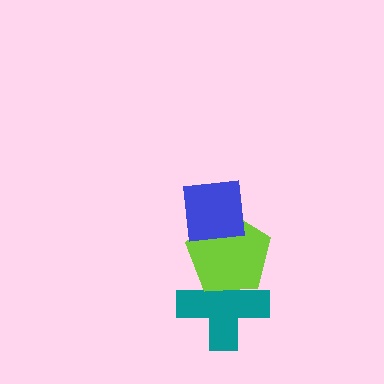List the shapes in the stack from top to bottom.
From top to bottom: the blue square, the lime pentagon, the teal cross.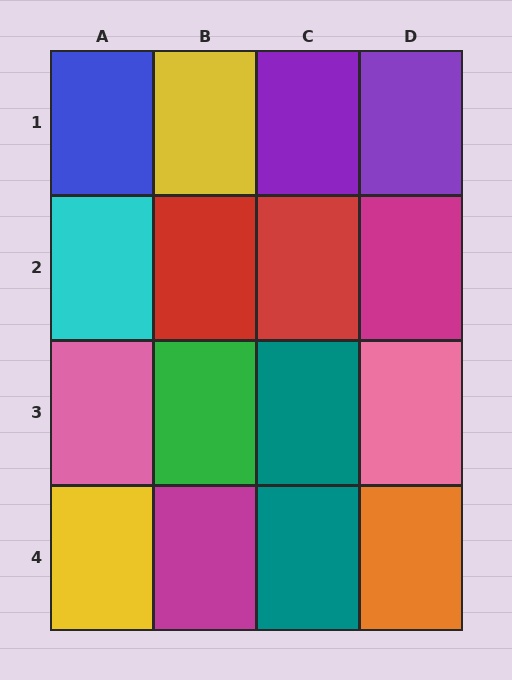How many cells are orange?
1 cell is orange.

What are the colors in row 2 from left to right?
Cyan, red, red, magenta.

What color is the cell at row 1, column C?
Purple.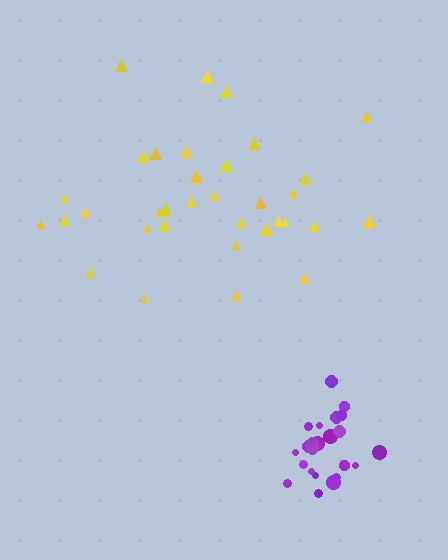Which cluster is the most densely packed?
Purple.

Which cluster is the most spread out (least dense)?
Yellow.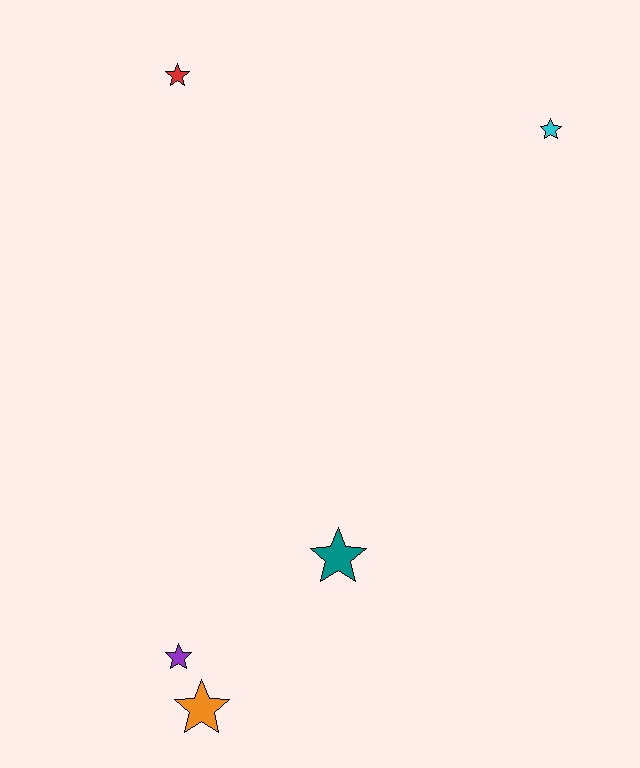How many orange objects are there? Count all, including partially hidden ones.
There is 1 orange object.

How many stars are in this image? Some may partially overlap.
There are 5 stars.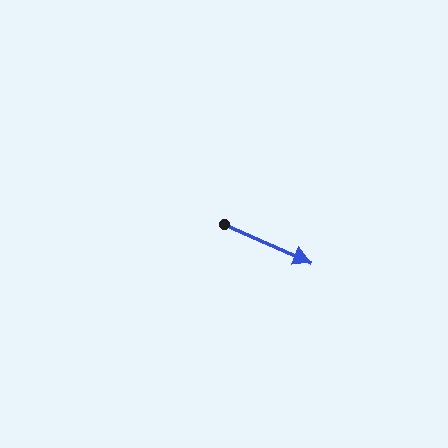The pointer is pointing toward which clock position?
Roughly 4 o'clock.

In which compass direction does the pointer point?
Southeast.